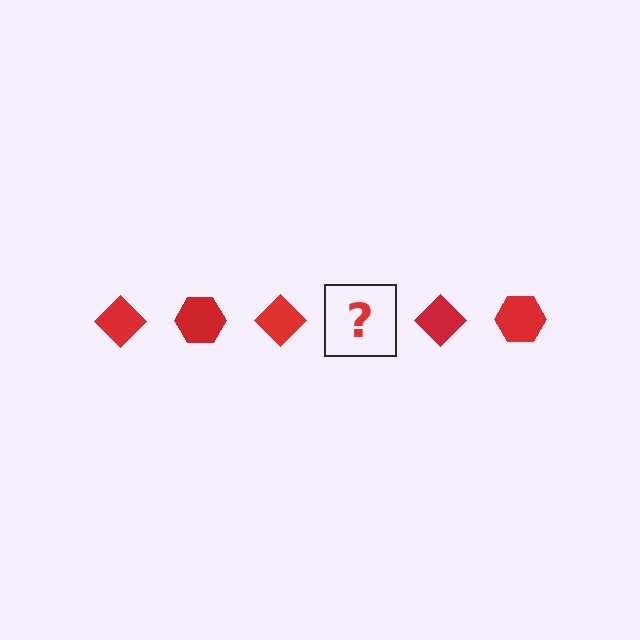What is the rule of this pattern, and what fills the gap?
The rule is that the pattern cycles through diamond, hexagon shapes in red. The gap should be filled with a red hexagon.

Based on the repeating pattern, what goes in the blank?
The blank should be a red hexagon.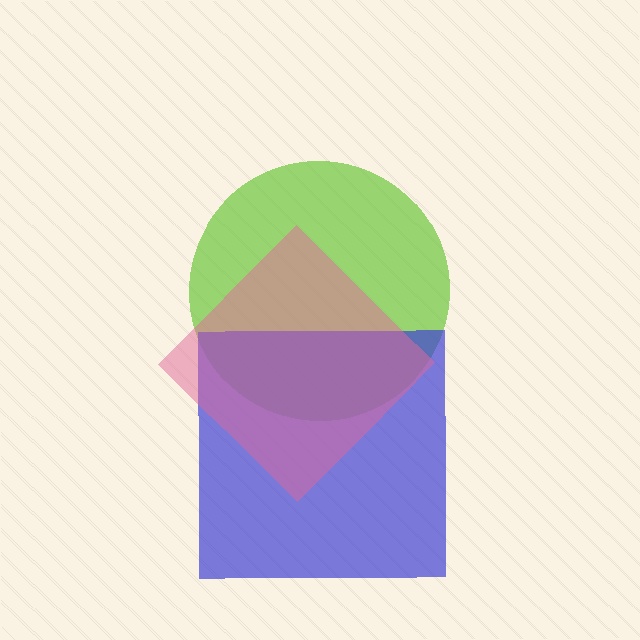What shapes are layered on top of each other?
The layered shapes are: a lime circle, a blue square, a pink diamond.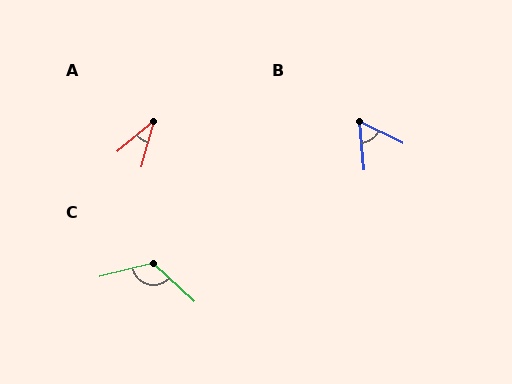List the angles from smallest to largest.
A (36°), B (58°), C (123°).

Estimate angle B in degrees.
Approximately 58 degrees.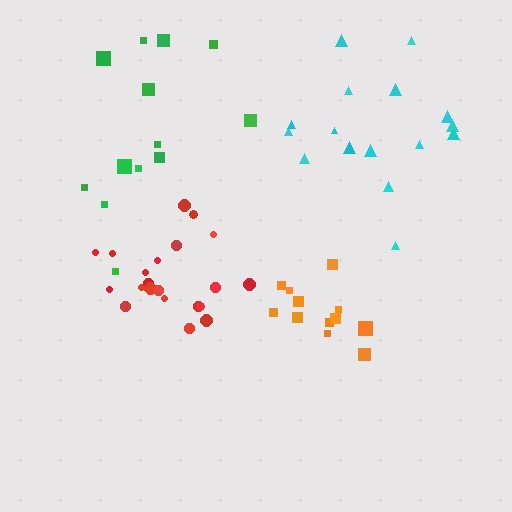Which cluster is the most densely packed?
Orange.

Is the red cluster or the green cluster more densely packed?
Red.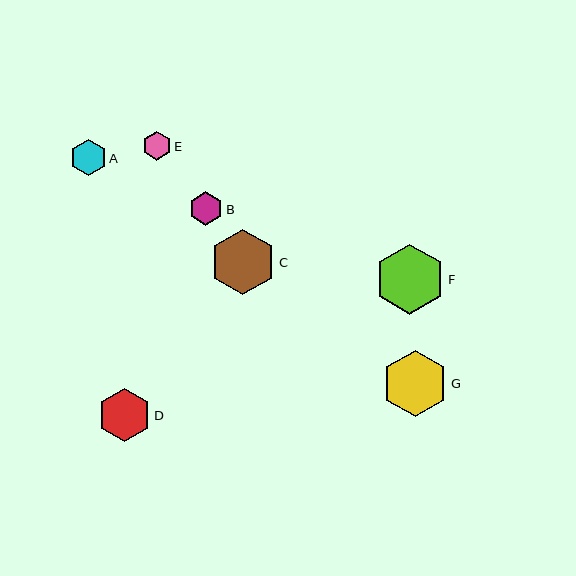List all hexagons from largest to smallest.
From largest to smallest: F, G, C, D, A, B, E.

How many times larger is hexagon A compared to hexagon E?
Hexagon A is approximately 1.3 times the size of hexagon E.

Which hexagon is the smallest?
Hexagon E is the smallest with a size of approximately 29 pixels.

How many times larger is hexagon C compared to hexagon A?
Hexagon C is approximately 1.8 times the size of hexagon A.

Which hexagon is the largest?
Hexagon F is the largest with a size of approximately 70 pixels.